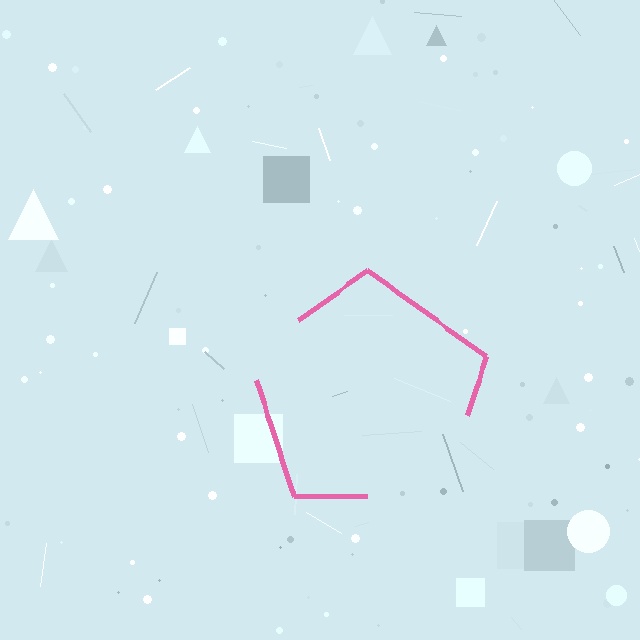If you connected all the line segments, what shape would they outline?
They would outline a pentagon.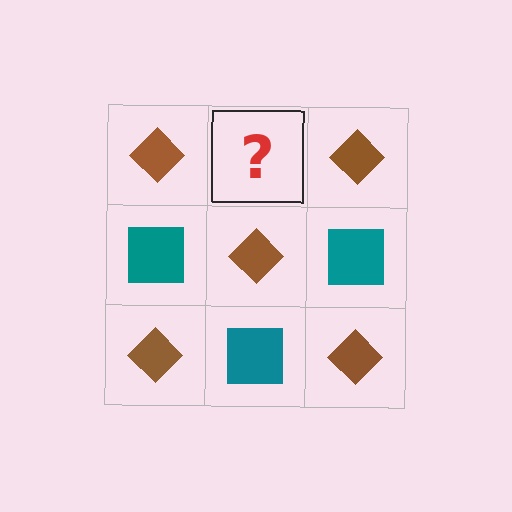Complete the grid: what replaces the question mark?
The question mark should be replaced with a teal square.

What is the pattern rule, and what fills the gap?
The rule is that it alternates brown diamond and teal square in a checkerboard pattern. The gap should be filled with a teal square.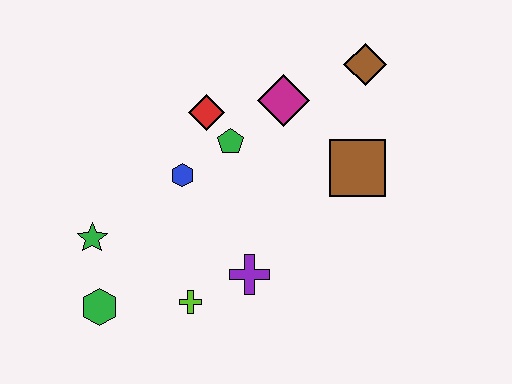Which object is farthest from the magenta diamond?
The green hexagon is farthest from the magenta diamond.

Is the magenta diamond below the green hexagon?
No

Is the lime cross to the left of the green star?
No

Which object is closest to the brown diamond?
The magenta diamond is closest to the brown diamond.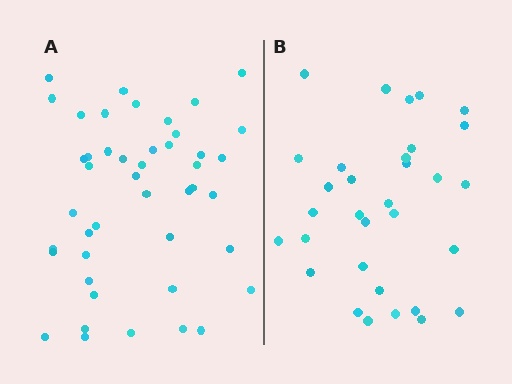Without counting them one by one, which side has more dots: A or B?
Region A (the left region) has more dots.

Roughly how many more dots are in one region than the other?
Region A has approximately 15 more dots than region B.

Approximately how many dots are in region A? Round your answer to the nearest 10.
About 40 dots. (The exact count is 45, which rounds to 40.)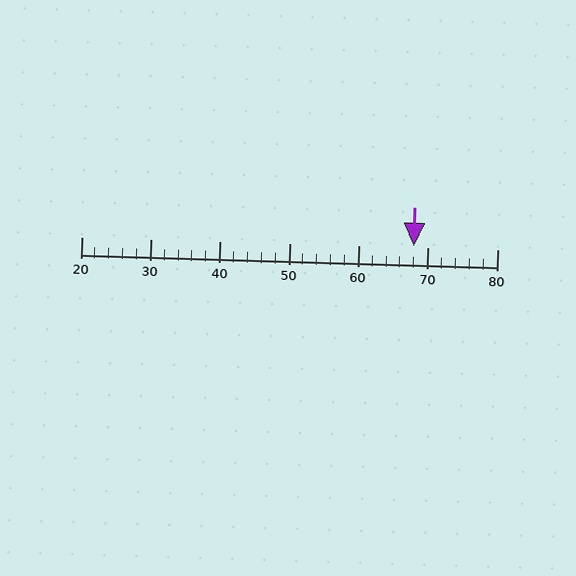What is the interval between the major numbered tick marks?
The major tick marks are spaced 10 units apart.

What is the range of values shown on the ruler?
The ruler shows values from 20 to 80.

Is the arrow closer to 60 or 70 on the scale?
The arrow is closer to 70.